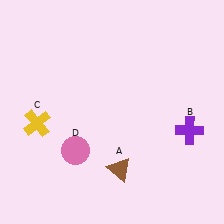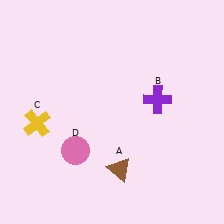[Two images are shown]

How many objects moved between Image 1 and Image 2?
1 object moved between the two images.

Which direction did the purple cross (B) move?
The purple cross (B) moved left.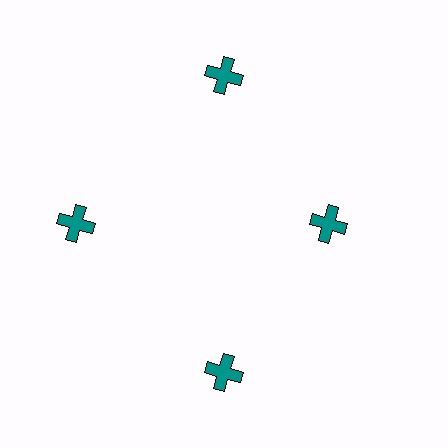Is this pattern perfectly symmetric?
No. The 4 teal crosses are arranged in a ring, but one element near the 3 o'clock position is pulled inward toward the center, breaking the 4-fold rotational symmetry.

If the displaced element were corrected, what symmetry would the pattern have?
It would have 4-fold rotational symmetry — the pattern would map onto itself every 90 degrees.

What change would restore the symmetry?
The symmetry would be restored by moving it outward, back onto the ring so that all 4 crosses sit at equal angles and equal distance from the center.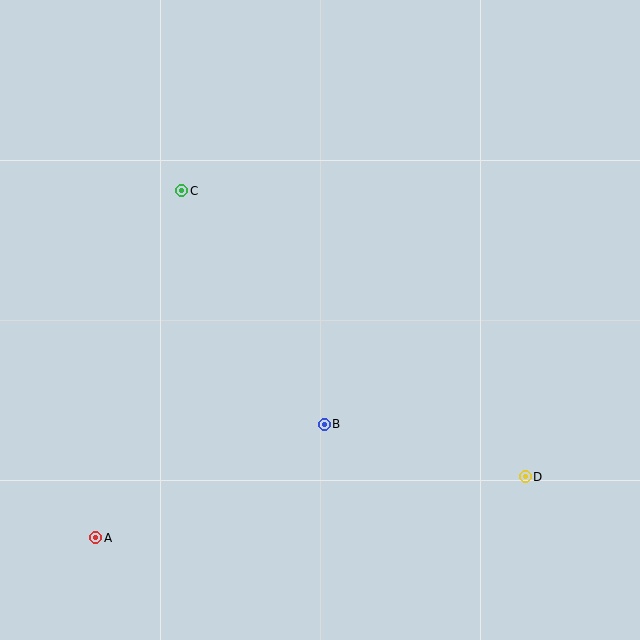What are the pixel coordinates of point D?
Point D is at (525, 477).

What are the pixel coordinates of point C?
Point C is at (182, 191).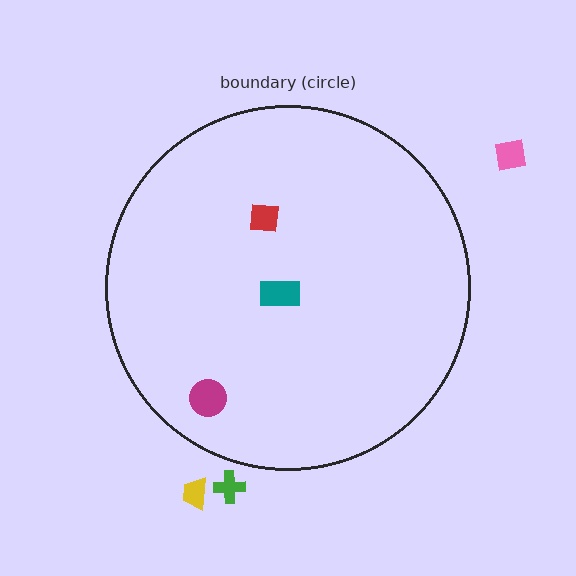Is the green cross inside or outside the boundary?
Outside.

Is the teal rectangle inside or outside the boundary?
Inside.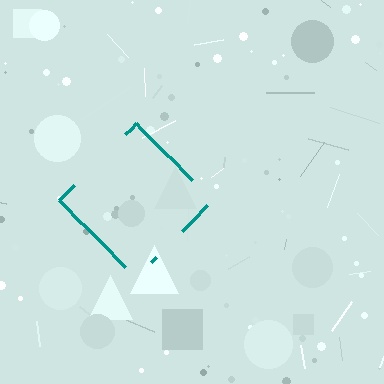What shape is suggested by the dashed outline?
The dashed outline suggests a diamond.